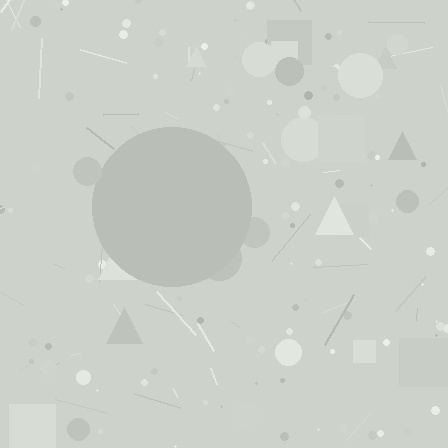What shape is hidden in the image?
A circle is hidden in the image.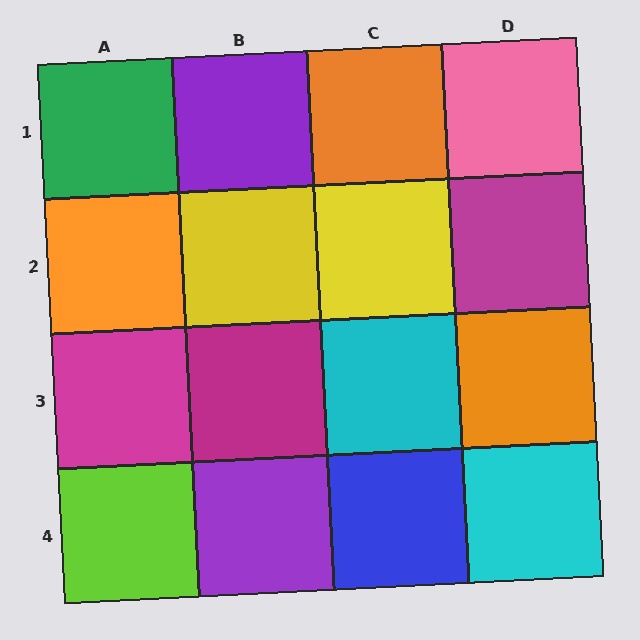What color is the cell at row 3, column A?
Magenta.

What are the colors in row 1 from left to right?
Green, purple, orange, pink.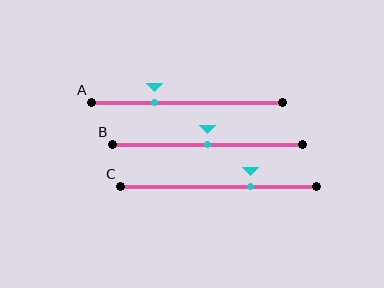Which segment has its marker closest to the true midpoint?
Segment B has its marker closest to the true midpoint.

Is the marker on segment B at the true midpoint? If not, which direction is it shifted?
Yes, the marker on segment B is at the true midpoint.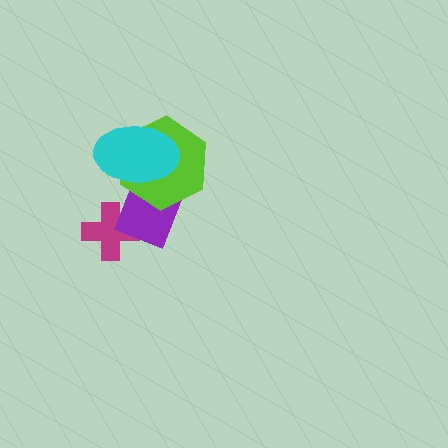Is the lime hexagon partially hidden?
Yes, it is partially covered by another shape.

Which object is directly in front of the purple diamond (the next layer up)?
The lime hexagon is directly in front of the purple diamond.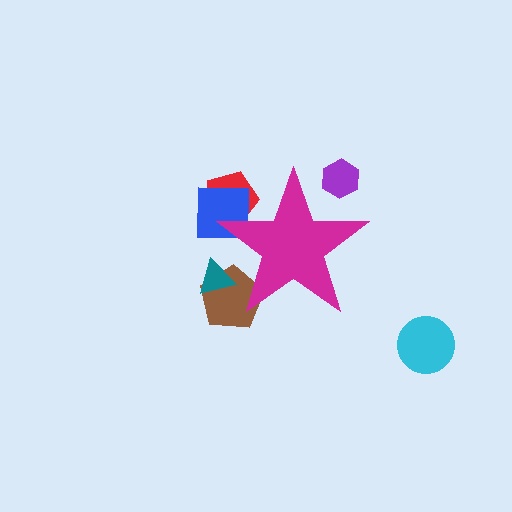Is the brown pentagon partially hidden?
Yes, the brown pentagon is partially hidden behind the magenta star.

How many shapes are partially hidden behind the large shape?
5 shapes are partially hidden.